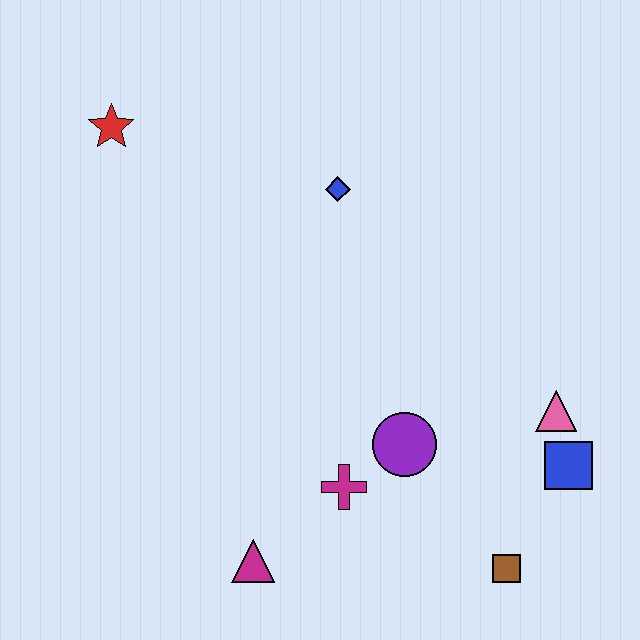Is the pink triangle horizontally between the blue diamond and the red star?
No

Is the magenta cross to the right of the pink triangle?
No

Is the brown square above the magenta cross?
No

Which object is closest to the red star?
The blue diamond is closest to the red star.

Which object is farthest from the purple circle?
The red star is farthest from the purple circle.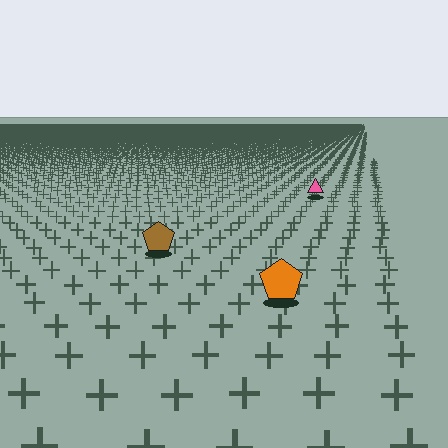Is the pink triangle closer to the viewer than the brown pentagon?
No. The brown pentagon is closer — you can tell from the texture gradient: the ground texture is coarser near it.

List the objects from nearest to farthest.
From nearest to farthest: the orange pentagon, the brown pentagon, the pink triangle.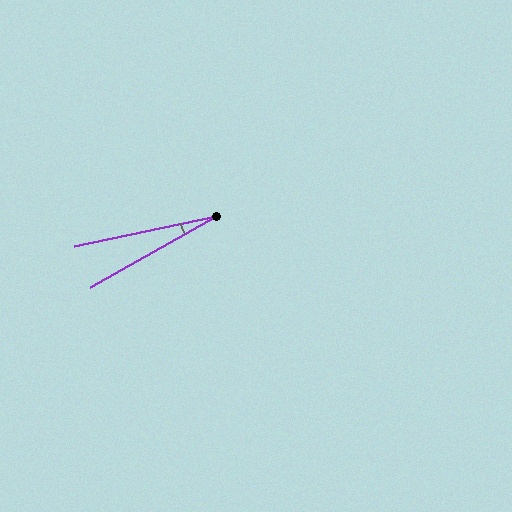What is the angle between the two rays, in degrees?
Approximately 17 degrees.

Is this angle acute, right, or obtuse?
It is acute.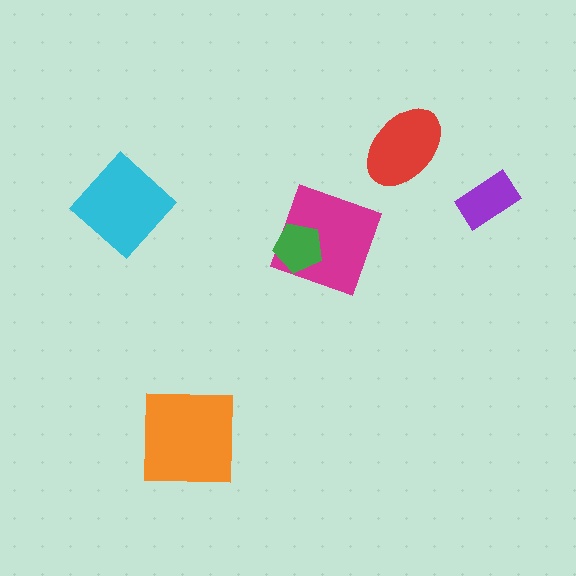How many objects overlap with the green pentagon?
1 object overlaps with the green pentagon.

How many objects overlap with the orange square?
0 objects overlap with the orange square.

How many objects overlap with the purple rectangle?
0 objects overlap with the purple rectangle.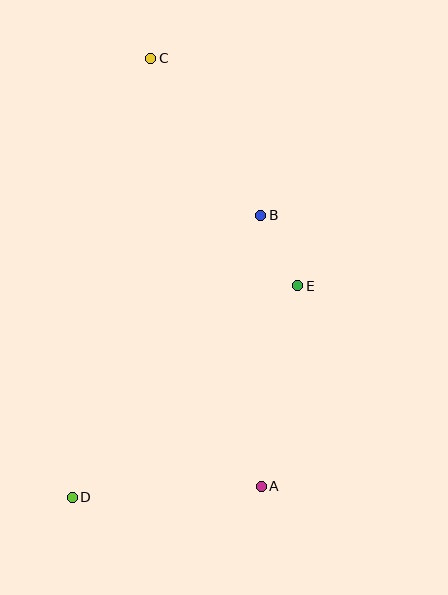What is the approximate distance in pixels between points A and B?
The distance between A and B is approximately 271 pixels.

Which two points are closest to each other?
Points B and E are closest to each other.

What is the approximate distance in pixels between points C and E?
The distance between C and E is approximately 271 pixels.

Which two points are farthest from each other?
Points C and D are farthest from each other.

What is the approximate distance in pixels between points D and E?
The distance between D and E is approximately 309 pixels.